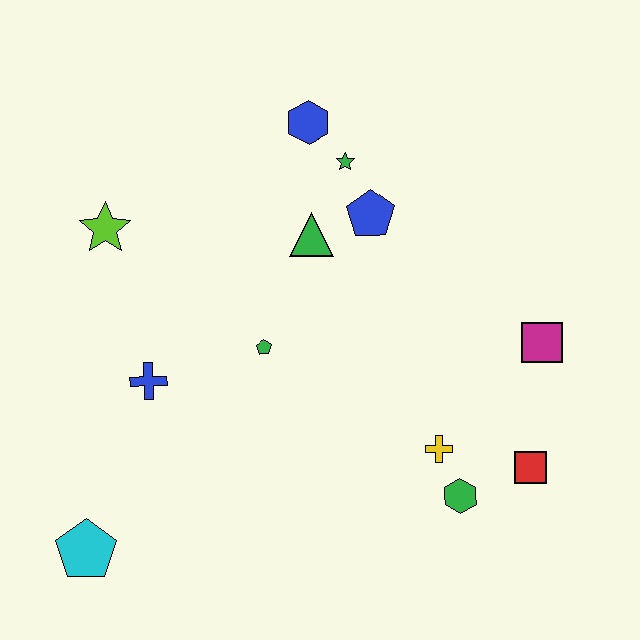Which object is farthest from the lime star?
The red square is farthest from the lime star.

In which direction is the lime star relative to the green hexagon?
The lime star is to the left of the green hexagon.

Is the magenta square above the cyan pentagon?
Yes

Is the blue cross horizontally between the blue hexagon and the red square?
No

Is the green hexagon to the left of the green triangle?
No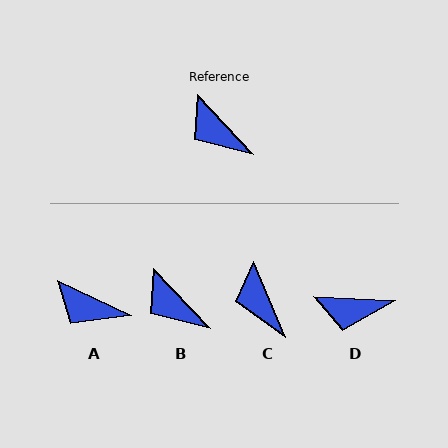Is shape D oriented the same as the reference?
No, it is off by about 44 degrees.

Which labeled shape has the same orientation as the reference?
B.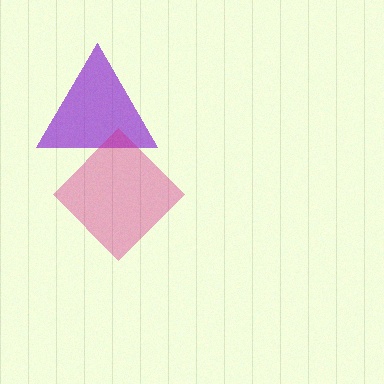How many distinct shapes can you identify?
There are 2 distinct shapes: a purple triangle, a magenta diamond.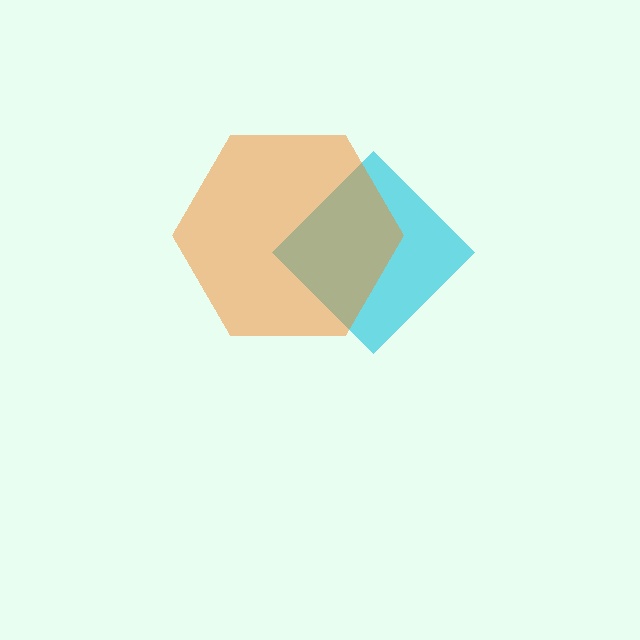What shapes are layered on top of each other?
The layered shapes are: a cyan diamond, an orange hexagon.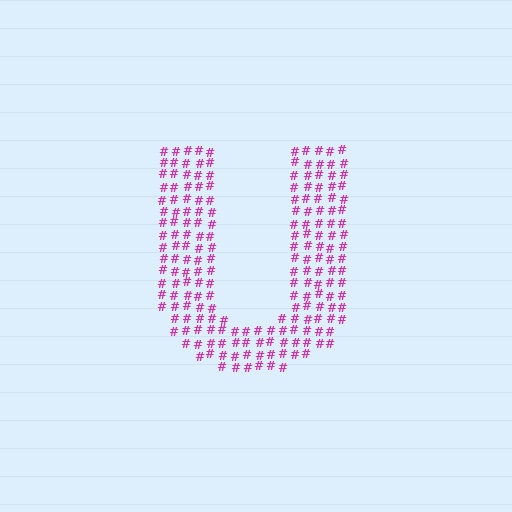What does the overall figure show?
The overall figure shows the letter U.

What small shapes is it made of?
It is made of small hash symbols.